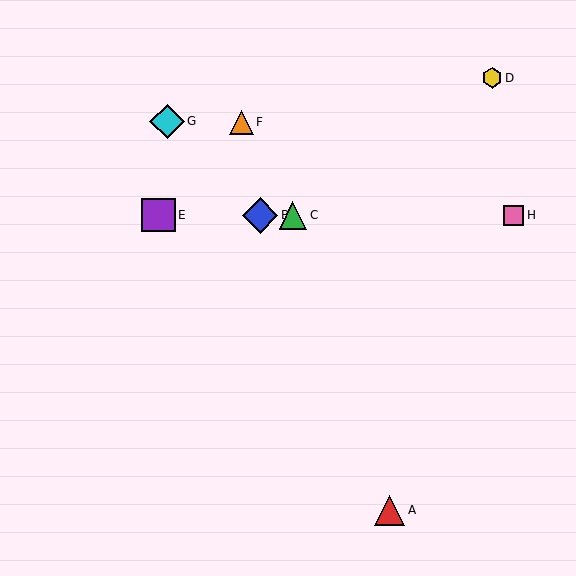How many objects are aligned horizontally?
4 objects (B, C, E, H) are aligned horizontally.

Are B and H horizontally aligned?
Yes, both are at y≈215.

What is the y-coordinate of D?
Object D is at y≈78.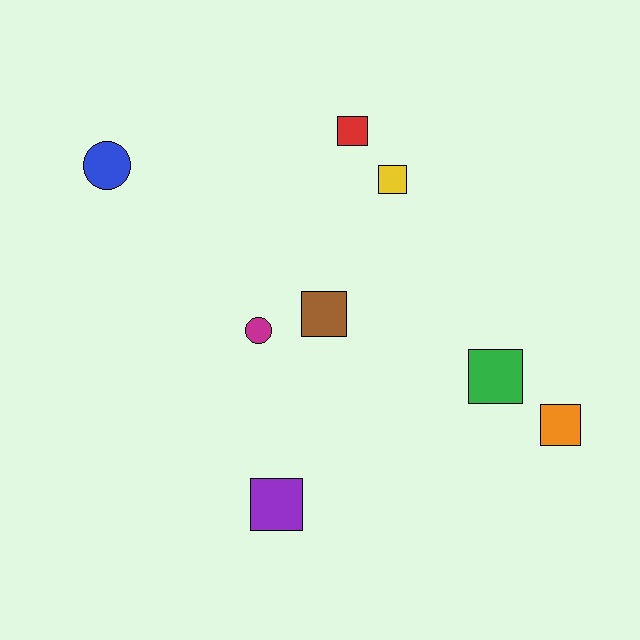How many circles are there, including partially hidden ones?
There are 2 circles.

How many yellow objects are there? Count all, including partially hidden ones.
There is 1 yellow object.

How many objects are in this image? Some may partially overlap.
There are 8 objects.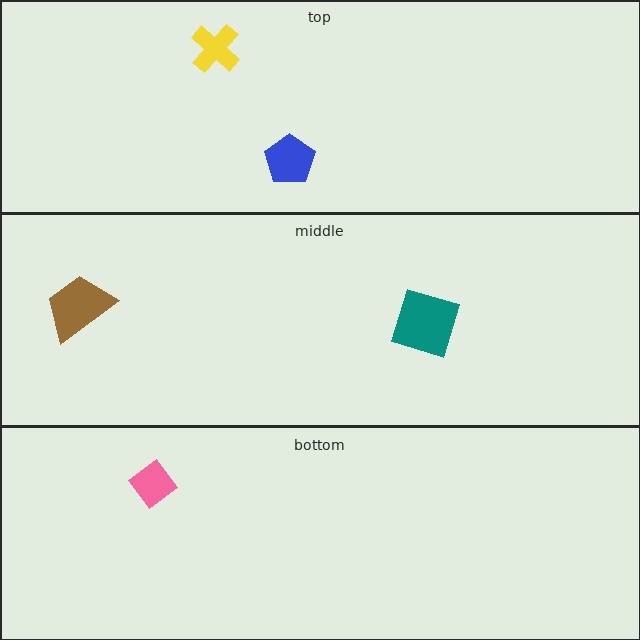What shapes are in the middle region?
The teal square, the brown trapezoid.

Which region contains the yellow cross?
The top region.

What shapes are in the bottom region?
The pink diamond.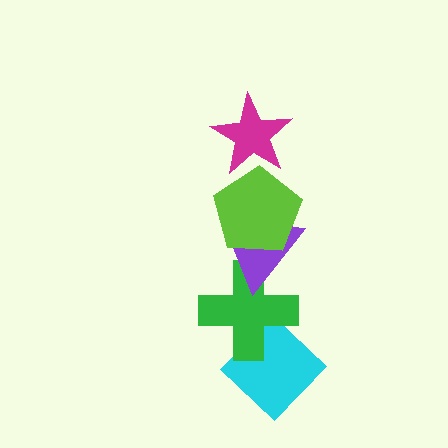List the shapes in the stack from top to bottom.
From top to bottom: the magenta star, the lime pentagon, the purple triangle, the green cross, the cyan diamond.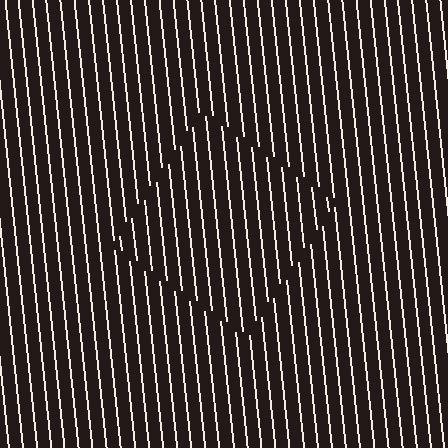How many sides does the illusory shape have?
4 sides — the line-ends trace a square.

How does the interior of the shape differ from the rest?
The interior of the shape contains the same grating, shifted by half a period — the contour is defined by the phase discontinuity where line-ends from the inner and outer gratings abut.